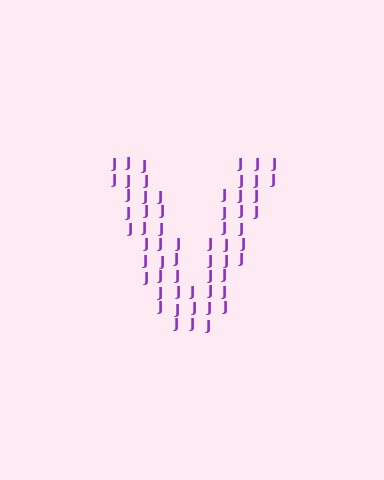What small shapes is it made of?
It is made of small letter J's.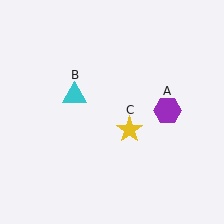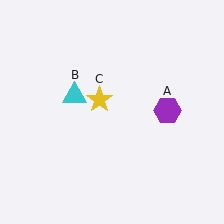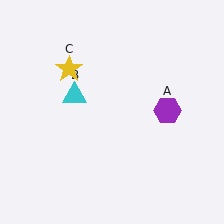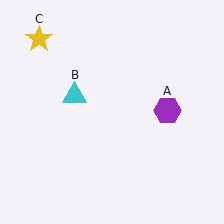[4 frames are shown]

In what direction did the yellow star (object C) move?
The yellow star (object C) moved up and to the left.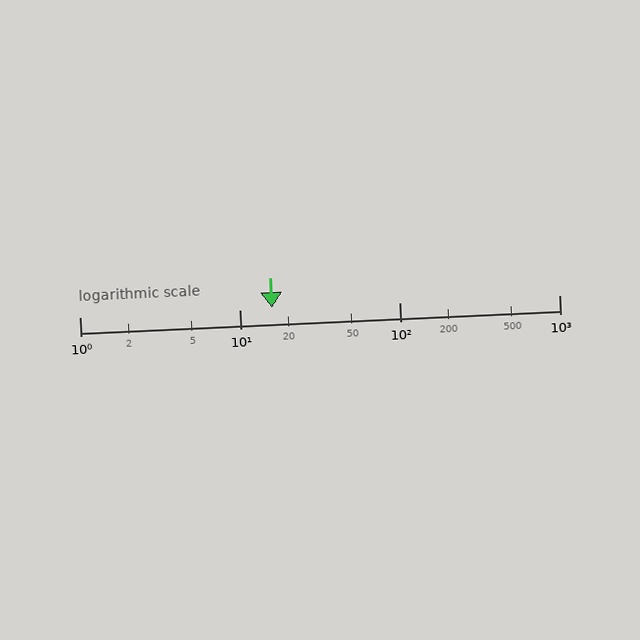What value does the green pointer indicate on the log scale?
The pointer indicates approximately 16.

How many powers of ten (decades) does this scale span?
The scale spans 3 decades, from 1 to 1000.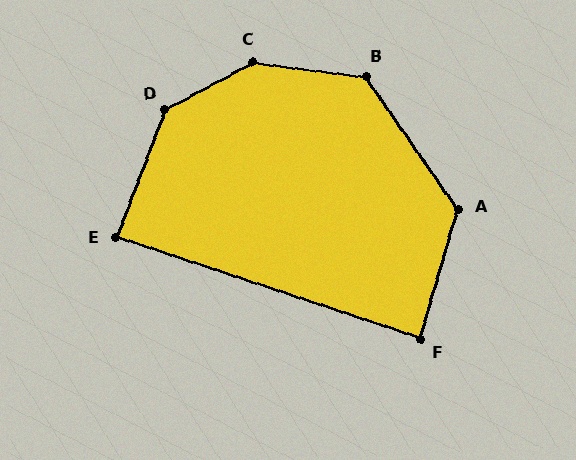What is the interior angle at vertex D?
Approximately 140 degrees (obtuse).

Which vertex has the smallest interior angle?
E, at approximately 87 degrees.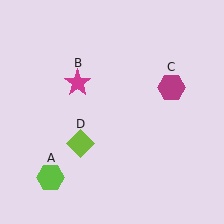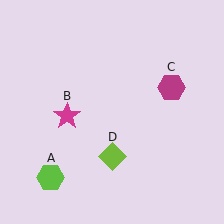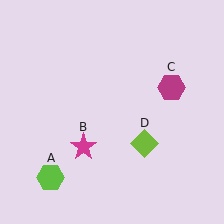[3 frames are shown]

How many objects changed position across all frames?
2 objects changed position: magenta star (object B), lime diamond (object D).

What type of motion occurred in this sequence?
The magenta star (object B), lime diamond (object D) rotated counterclockwise around the center of the scene.